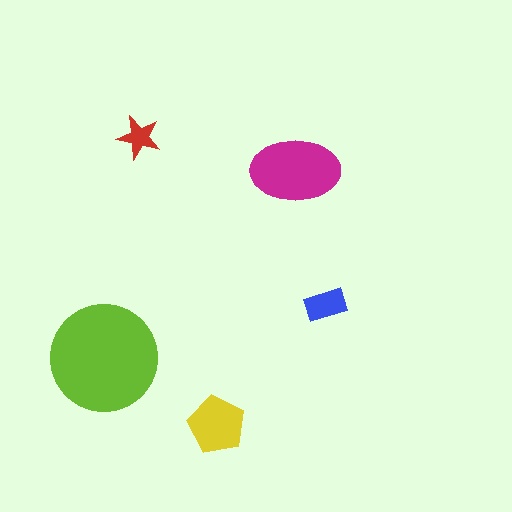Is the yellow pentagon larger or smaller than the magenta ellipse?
Smaller.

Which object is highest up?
The red star is topmost.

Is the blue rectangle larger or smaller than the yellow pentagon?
Smaller.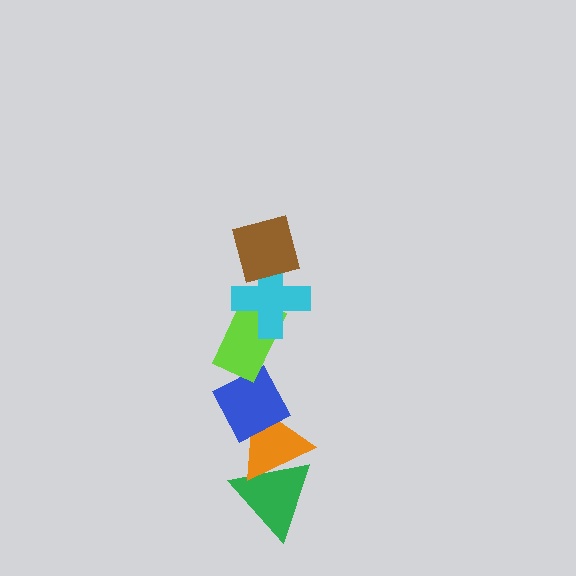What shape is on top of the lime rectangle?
The cyan cross is on top of the lime rectangle.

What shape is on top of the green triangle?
The orange triangle is on top of the green triangle.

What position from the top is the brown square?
The brown square is 1st from the top.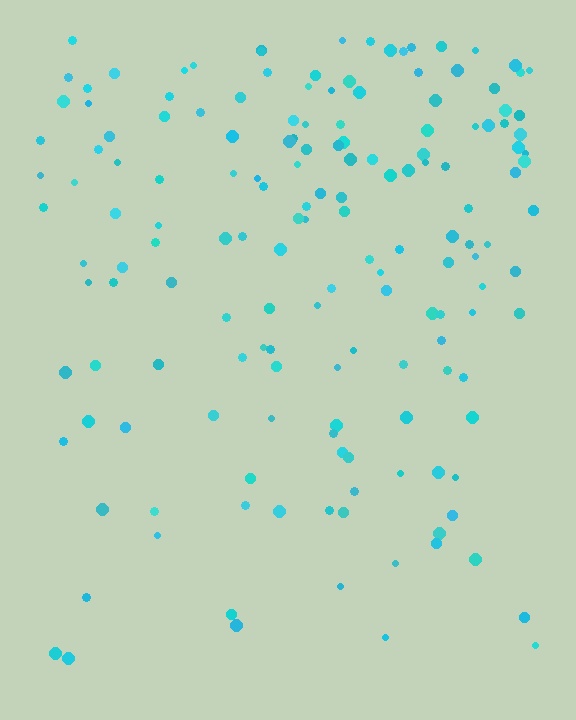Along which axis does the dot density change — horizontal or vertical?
Vertical.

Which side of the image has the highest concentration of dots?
The top.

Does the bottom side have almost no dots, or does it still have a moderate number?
Still a moderate number, just noticeably fewer than the top.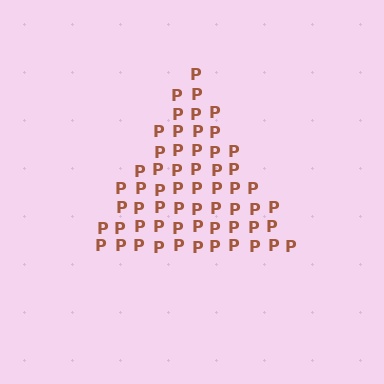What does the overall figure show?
The overall figure shows a triangle.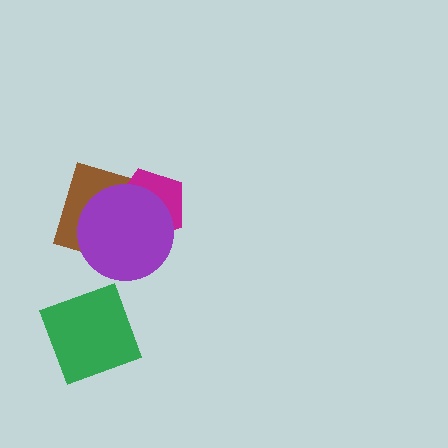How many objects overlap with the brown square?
2 objects overlap with the brown square.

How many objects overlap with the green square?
0 objects overlap with the green square.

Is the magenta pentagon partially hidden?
Yes, it is partially covered by another shape.